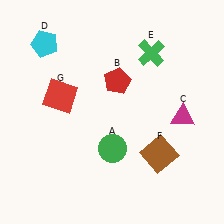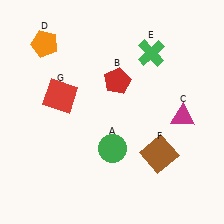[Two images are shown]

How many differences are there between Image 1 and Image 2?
There is 1 difference between the two images.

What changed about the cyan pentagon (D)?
In Image 1, D is cyan. In Image 2, it changed to orange.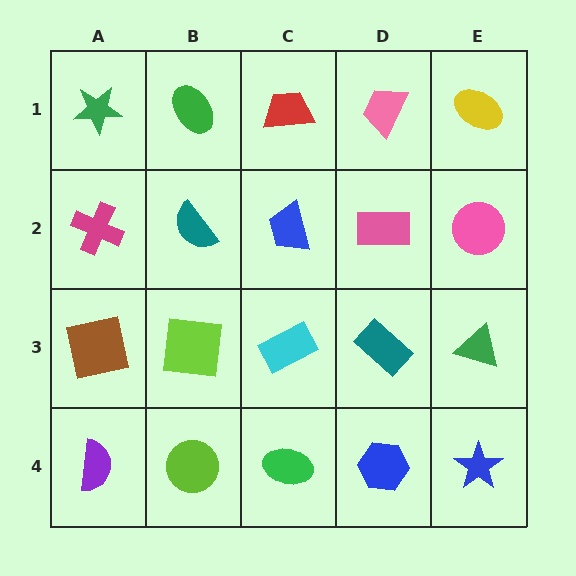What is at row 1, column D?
A pink trapezoid.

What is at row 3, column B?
A lime square.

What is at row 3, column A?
A brown square.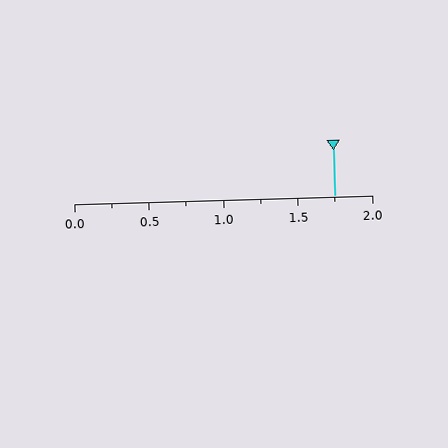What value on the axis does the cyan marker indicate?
The marker indicates approximately 1.75.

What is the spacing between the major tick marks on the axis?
The major ticks are spaced 0.5 apart.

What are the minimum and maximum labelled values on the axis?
The axis runs from 0.0 to 2.0.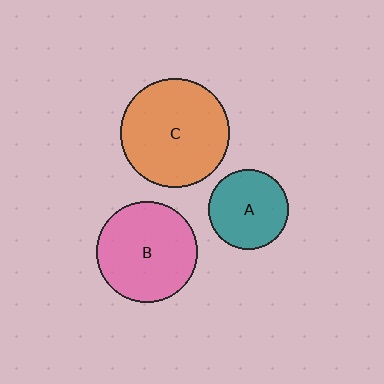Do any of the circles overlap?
No, none of the circles overlap.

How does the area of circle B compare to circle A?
Approximately 1.6 times.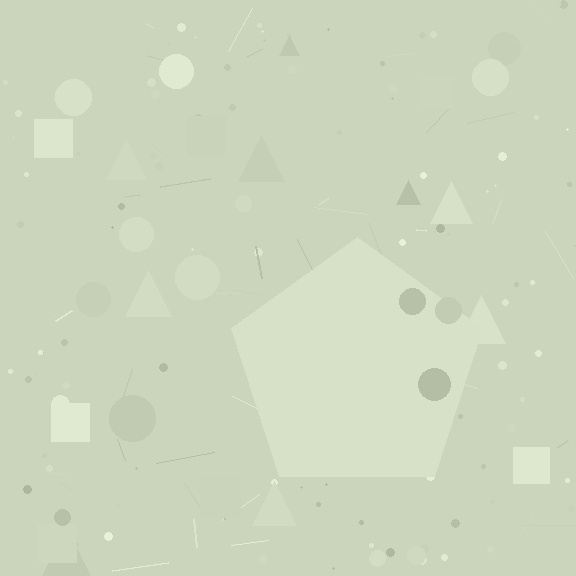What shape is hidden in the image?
A pentagon is hidden in the image.